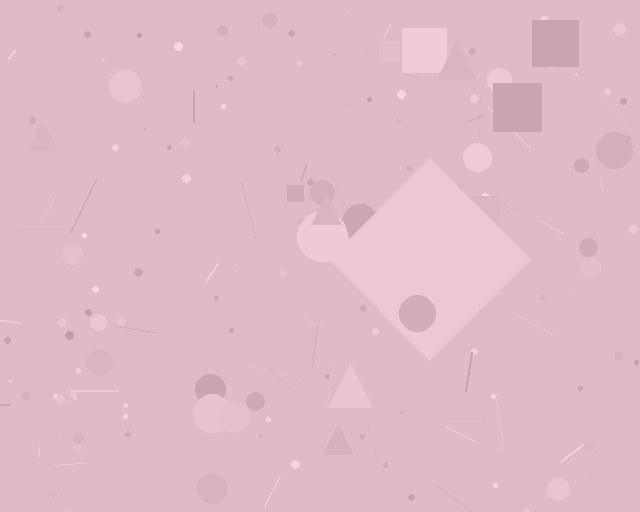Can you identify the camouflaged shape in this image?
The camouflaged shape is a diamond.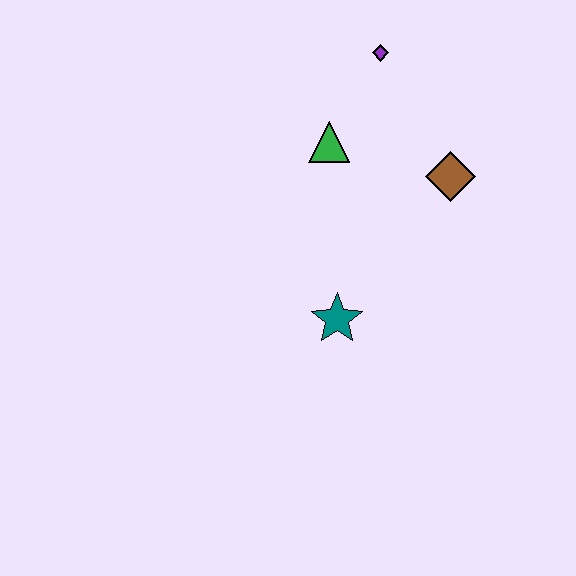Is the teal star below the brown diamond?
Yes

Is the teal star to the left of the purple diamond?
Yes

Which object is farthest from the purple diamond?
The teal star is farthest from the purple diamond.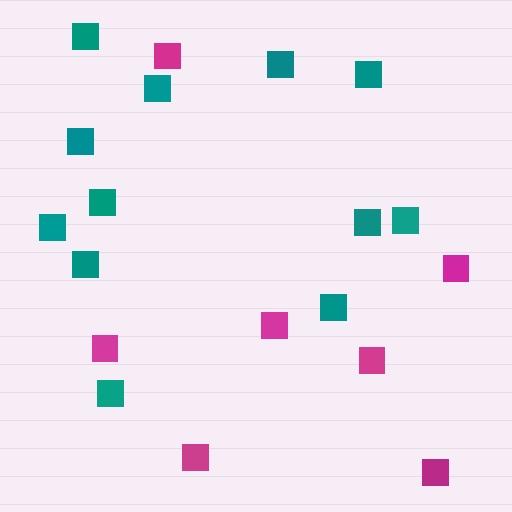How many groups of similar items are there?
There are 2 groups: one group of magenta squares (7) and one group of teal squares (12).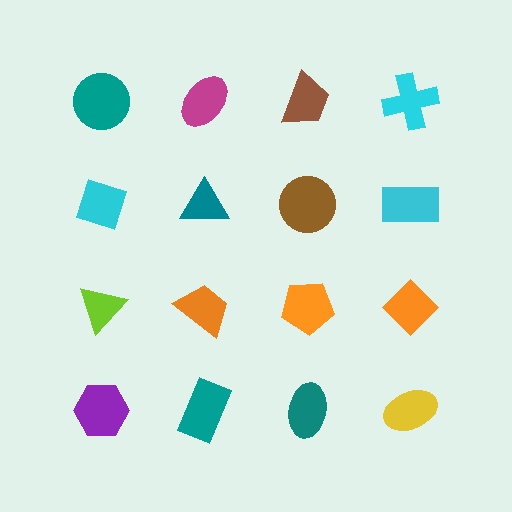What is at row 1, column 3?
A brown trapezoid.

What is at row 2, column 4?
A cyan rectangle.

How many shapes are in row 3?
4 shapes.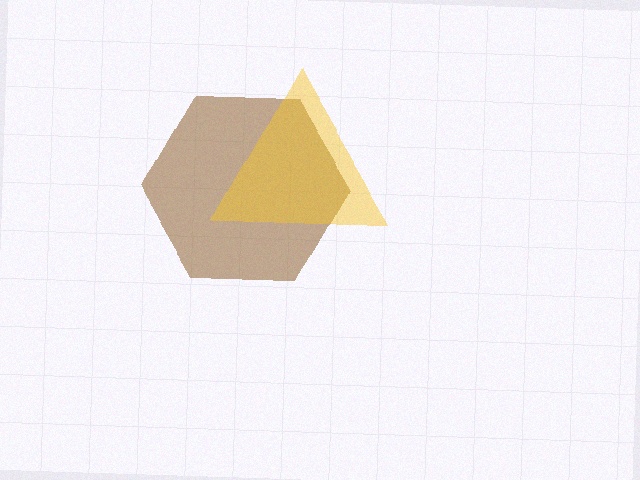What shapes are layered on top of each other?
The layered shapes are: a brown hexagon, a yellow triangle.